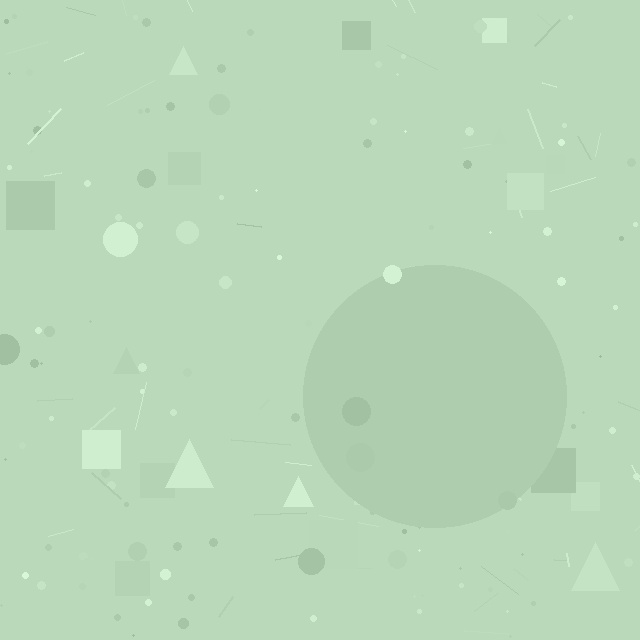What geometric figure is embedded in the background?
A circle is embedded in the background.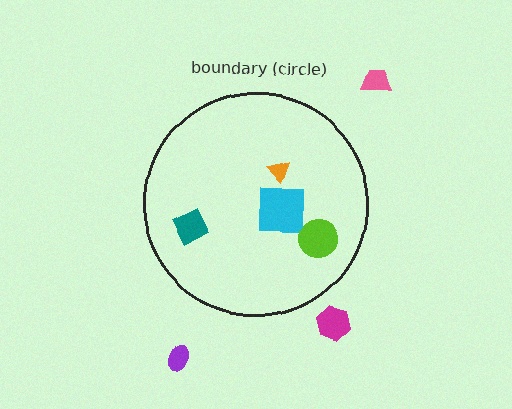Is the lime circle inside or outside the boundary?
Inside.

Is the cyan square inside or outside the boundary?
Inside.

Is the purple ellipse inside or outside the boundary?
Outside.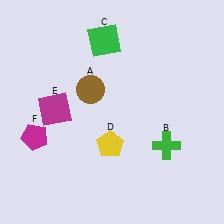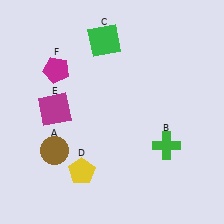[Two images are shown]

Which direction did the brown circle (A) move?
The brown circle (A) moved down.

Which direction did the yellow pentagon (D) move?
The yellow pentagon (D) moved left.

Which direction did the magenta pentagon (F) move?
The magenta pentagon (F) moved up.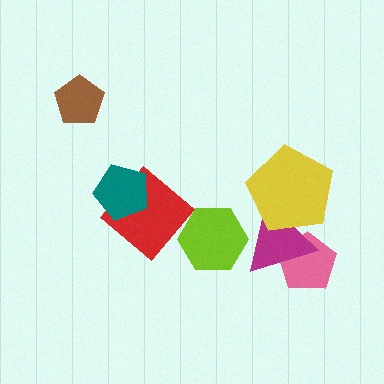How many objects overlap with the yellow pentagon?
1 object overlaps with the yellow pentagon.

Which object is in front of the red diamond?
The teal pentagon is in front of the red diamond.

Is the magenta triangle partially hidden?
Yes, it is partially covered by another shape.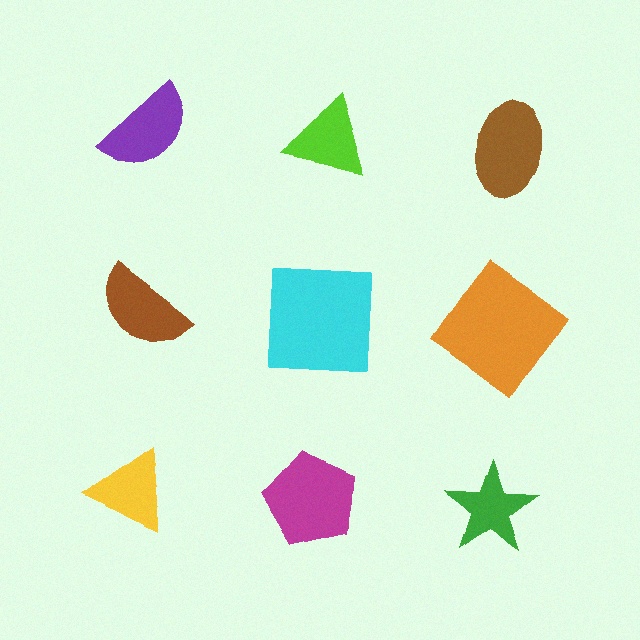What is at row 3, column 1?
A yellow triangle.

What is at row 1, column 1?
A purple semicircle.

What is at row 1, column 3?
A brown ellipse.